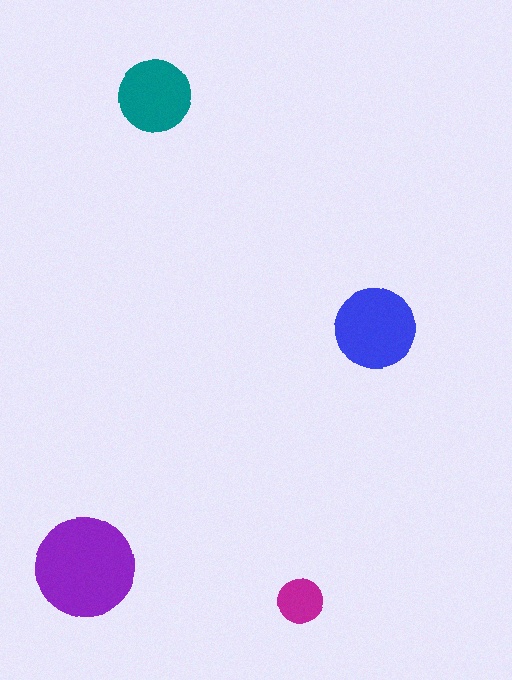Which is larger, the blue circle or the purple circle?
The purple one.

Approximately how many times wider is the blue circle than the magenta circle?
About 2 times wider.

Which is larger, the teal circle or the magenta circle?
The teal one.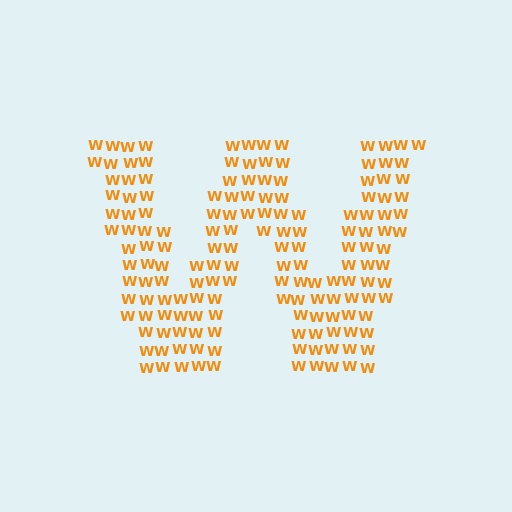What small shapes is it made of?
It is made of small letter W's.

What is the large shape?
The large shape is the letter W.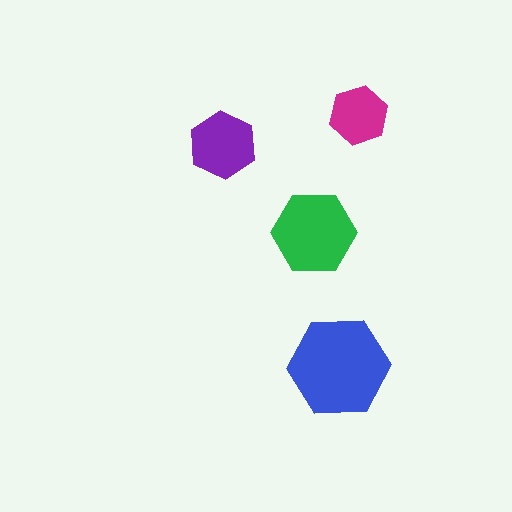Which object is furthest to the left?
The purple hexagon is leftmost.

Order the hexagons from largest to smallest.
the blue one, the green one, the purple one, the magenta one.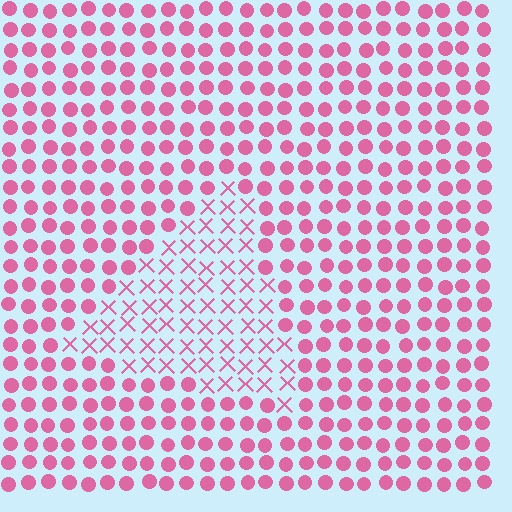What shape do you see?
I see a triangle.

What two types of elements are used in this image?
The image uses X marks inside the triangle region and circles outside it.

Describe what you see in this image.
The image is filled with small pink elements arranged in a uniform grid. A triangle-shaped region contains X marks, while the surrounding area contains circles. The boundary is defined purely by the change in element shape.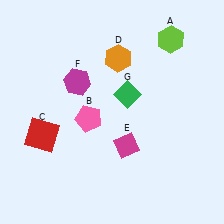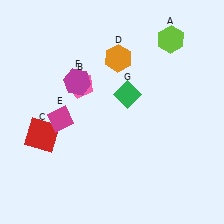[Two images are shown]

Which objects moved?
The objects that moved are: the pink pentagon (B), the magenta diamond (E).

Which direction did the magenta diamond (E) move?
The magenta diamond (E) moved left.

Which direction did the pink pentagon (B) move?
The pink pentagon (B) moved up.